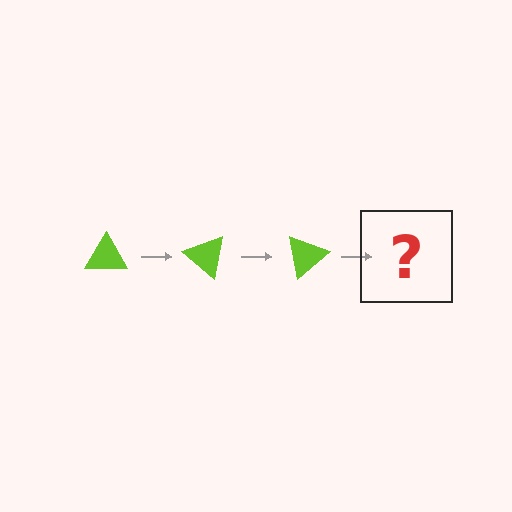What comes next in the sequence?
The next element should be a lime triangle rotated 120 degrees.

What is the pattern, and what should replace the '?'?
The pattern is that the triangle rotates 40 degrees each step. The '?' should be a lime triangle rotated 120 degrees.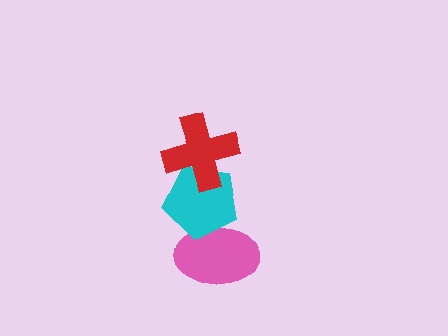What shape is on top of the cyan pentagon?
The red cross is on top of the cyan pentagon.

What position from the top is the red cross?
The red cross is 1st from the top.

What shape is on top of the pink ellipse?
The cyan pentagon is on top of the pink ellipse.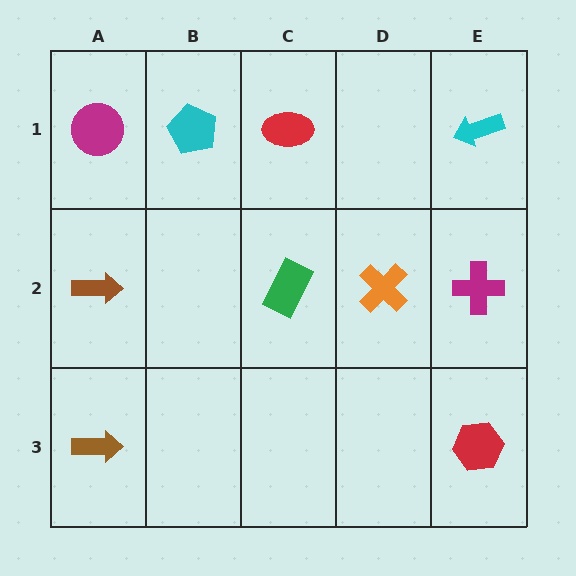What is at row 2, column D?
An orange cross.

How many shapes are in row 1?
4 shapes.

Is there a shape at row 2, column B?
No, that cell is empty.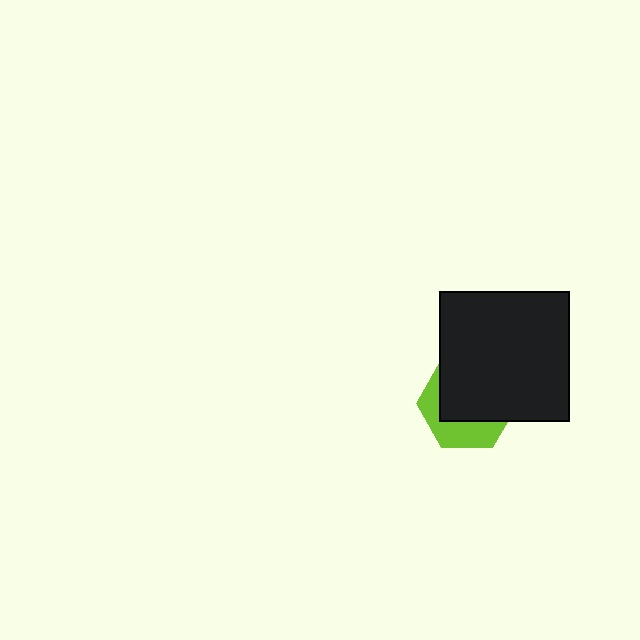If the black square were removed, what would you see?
You would see the complete lime hexagon.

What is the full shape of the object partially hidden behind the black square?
The partially hidden object is a lime hexagon.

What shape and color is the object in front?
The object in front is a black square.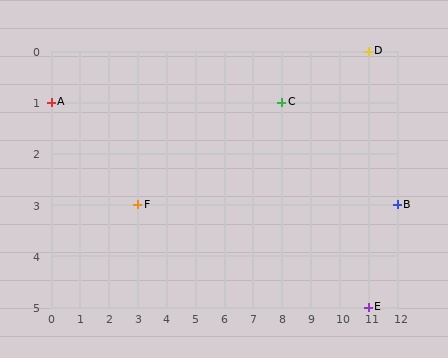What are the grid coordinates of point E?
Point E is at grid coordinates (11, 5).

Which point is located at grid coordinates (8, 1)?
Point C is at (8, 1).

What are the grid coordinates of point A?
Point A is at grid coordinates (0, 1).